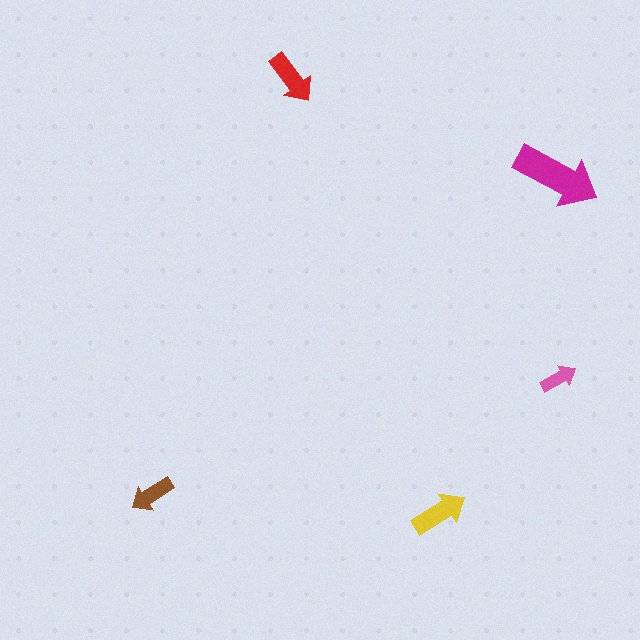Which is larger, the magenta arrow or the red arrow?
The magenta one.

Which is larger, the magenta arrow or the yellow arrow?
The magenta one.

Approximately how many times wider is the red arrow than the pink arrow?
About 1.5 times wider.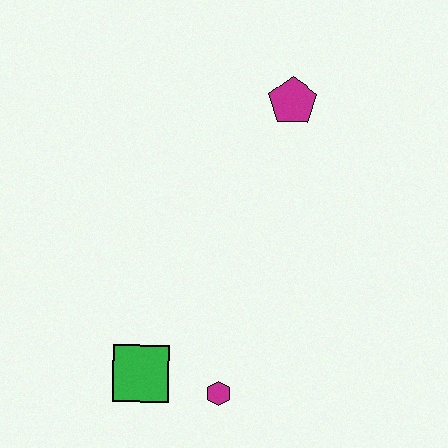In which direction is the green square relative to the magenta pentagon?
The green square is below the magenta pentagon.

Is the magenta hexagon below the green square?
Yes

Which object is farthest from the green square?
The magenta pentagon is farthest from the green square.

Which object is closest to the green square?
The magenta hexagon is closest to the green square.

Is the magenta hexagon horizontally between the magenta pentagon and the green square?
Yes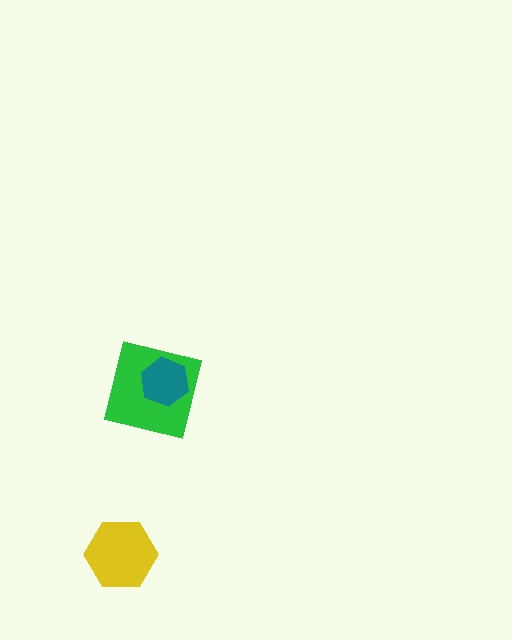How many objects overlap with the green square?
1 object overlaps with the green square.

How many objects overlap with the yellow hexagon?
0 objects overlap with the yellow hexagon.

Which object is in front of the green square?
The teal hexagon is in front of the green square.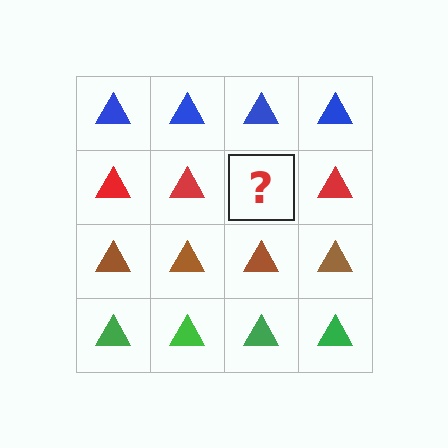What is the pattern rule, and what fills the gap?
The rule is that each row has a consistent color. The gap should be filled with a red triangle.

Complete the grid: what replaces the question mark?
The question mark should be replaced with a red triangle.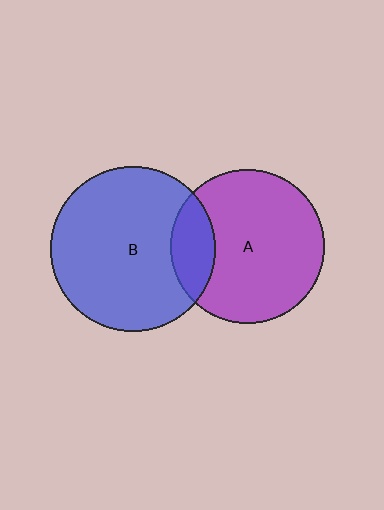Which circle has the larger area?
Circle B (blue).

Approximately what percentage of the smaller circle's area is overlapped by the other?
Approximately 20%.